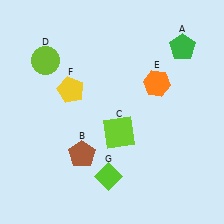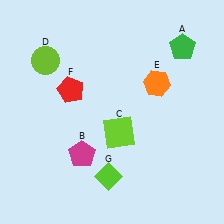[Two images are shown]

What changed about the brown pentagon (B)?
In Image 1, B is brown. In Image 2, it changed to magenta.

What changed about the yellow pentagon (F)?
In Image 1, F is yellow. In Image 2, it changed to red.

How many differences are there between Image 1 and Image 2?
There are 2 differences between the two images.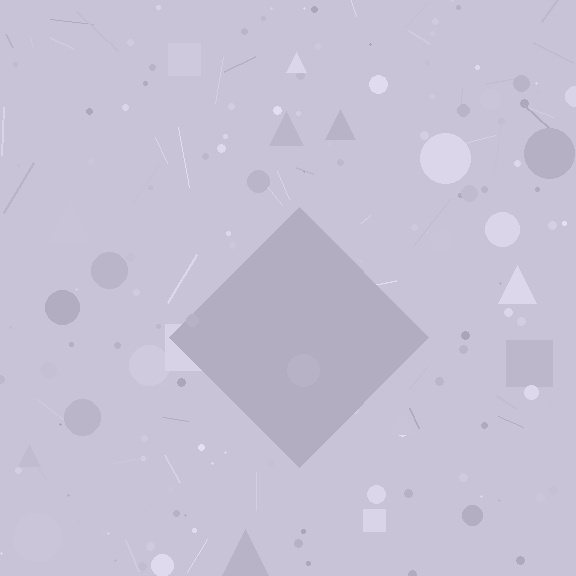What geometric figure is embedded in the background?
A diamond is embedded in the background.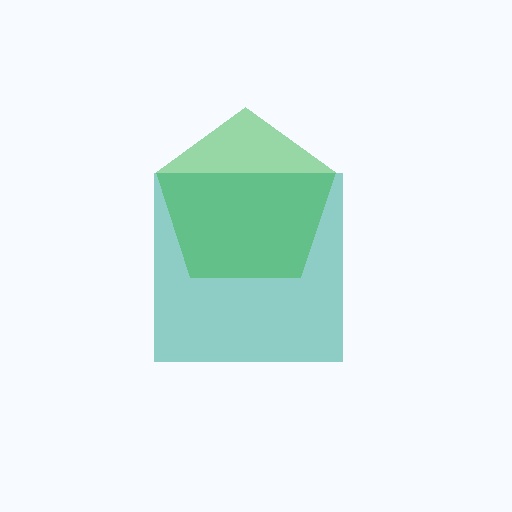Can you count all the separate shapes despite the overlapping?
Yes, there are 2 separate shapes.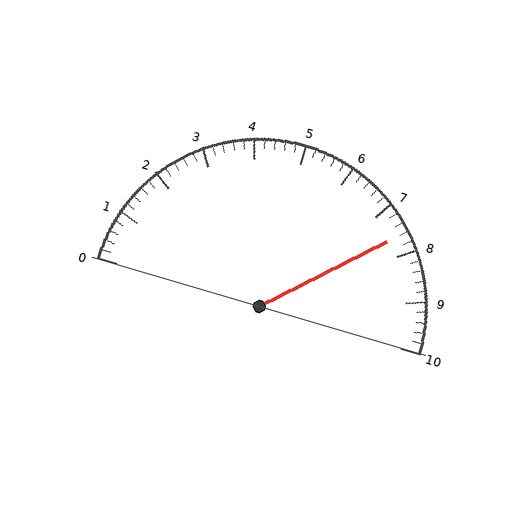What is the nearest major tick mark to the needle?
The nearest major tick mark is 8.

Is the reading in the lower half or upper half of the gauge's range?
The reading is in the upper half of the range (0 to 10).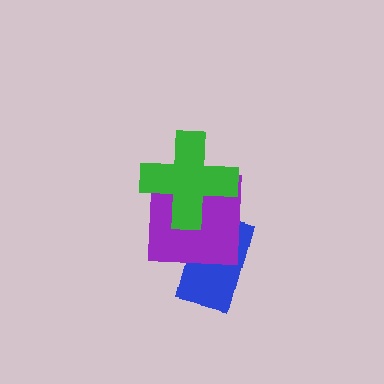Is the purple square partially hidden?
Yes, it is partially covered by another shape.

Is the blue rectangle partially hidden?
Yes, it is partially covered by another shape.